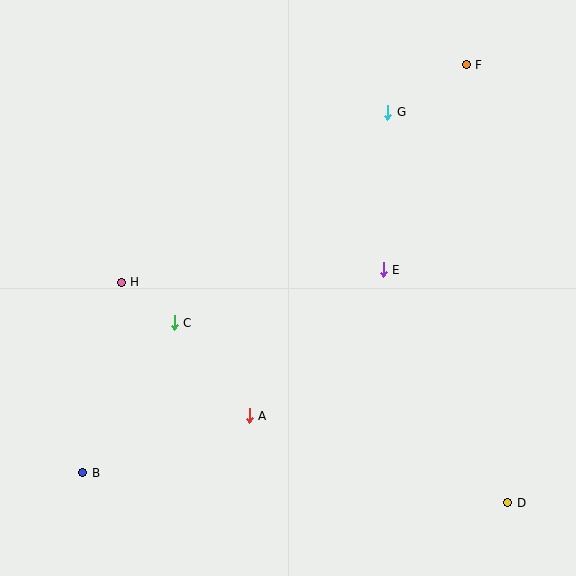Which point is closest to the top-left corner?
Point H is closest to the top-left corner.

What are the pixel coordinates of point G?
Point G is at (388, 112).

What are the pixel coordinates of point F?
Point F is at (466, 65).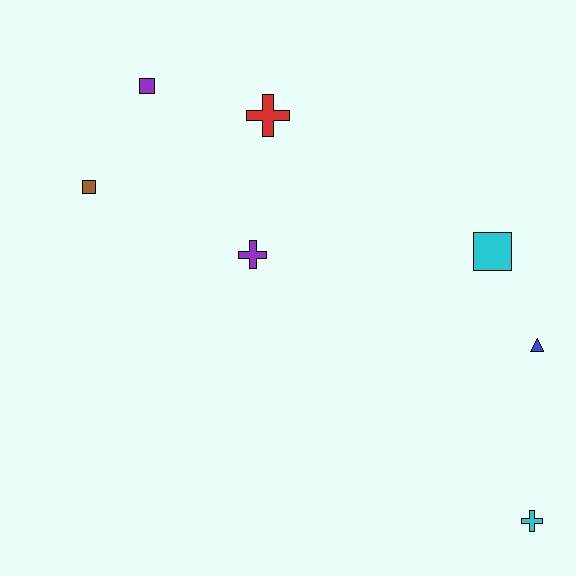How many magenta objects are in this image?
There are no magenta objects.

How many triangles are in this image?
There is 1 triangle.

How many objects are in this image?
There are 7 objects.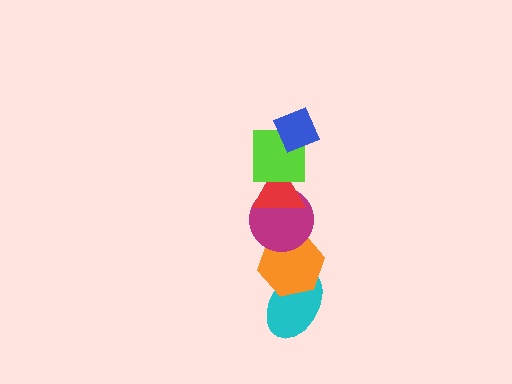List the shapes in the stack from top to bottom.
From top to bottom: the blue diamond, the lime square, the red triangle, the magenta circle, the orange hexagon, the cyan ellipse.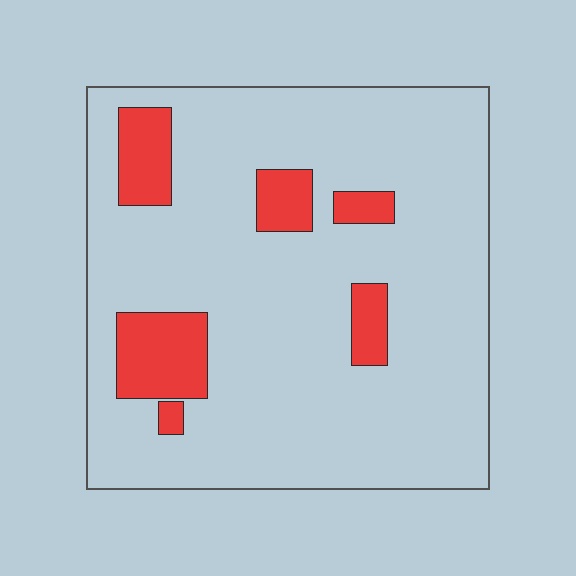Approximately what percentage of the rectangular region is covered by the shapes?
Approximately 15%.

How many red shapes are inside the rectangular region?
6.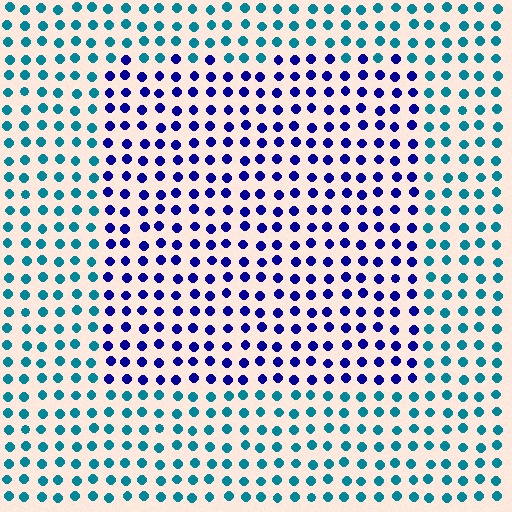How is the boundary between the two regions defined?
The boundary is defined purely by a slight shift in hue (about 56 degrees). Spacing, size, and orientation are identical on both sides.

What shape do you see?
I see a rectangle.